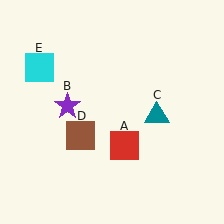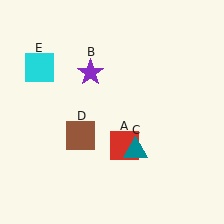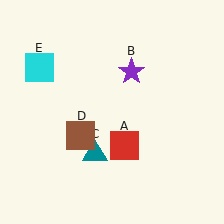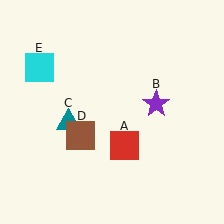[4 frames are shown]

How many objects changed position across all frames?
2 objects changed position: purple star (object B), teal triangle (object C).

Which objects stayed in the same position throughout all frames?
Red square (object A) and brown square (object D) and cyan square (object E) remained stationary.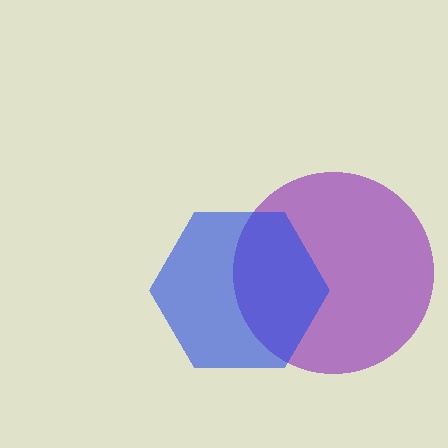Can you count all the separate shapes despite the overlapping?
Yes, there are 2 separate shapes.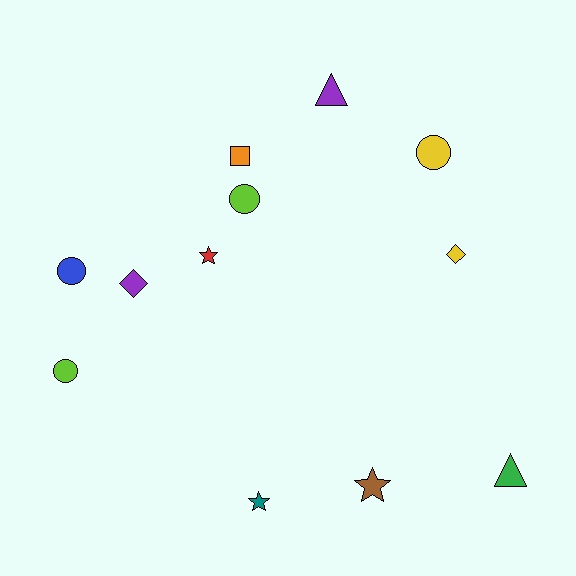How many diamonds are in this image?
There are 2 diamonds.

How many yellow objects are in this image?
There are 2 yellow objects.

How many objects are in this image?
There are 12 objects.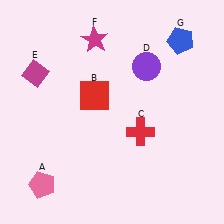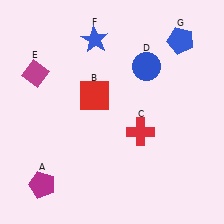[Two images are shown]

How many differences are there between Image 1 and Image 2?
There are 3 differences between the two images.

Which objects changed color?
A changed from pink to magenta. D changed from purple to blue. F changed from magenta to blue.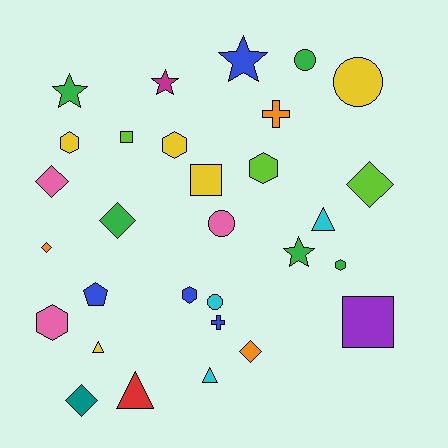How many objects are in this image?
There are 30 objects.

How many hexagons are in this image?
There are 6 hexagons.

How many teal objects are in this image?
There is 1 teal object.